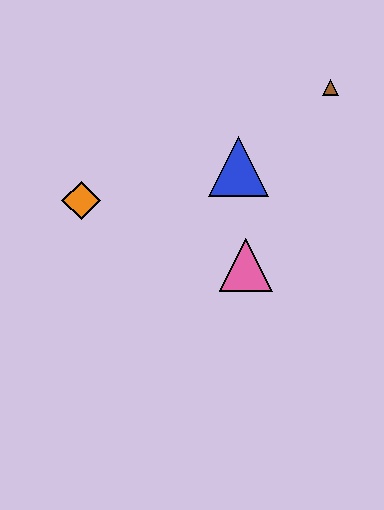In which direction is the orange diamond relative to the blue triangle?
The orange diamond is to the left of the blue triangle.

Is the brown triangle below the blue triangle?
No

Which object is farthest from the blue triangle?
The orange diamond is farthest from the blue triangle.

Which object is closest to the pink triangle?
The blue triangle is closest to the pink triangle.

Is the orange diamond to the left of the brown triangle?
Yes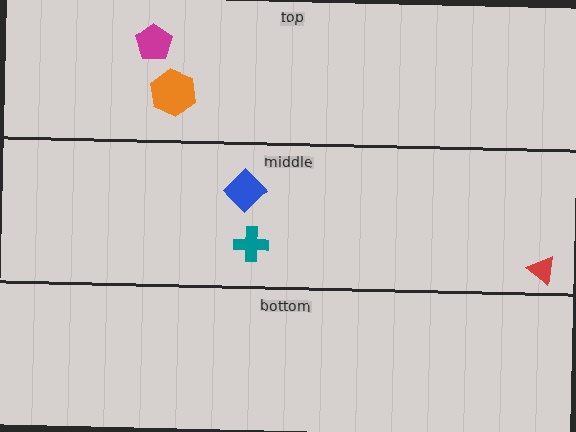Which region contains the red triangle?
The middle region.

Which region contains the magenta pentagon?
The top region.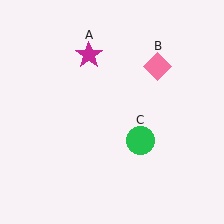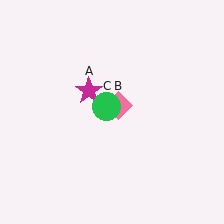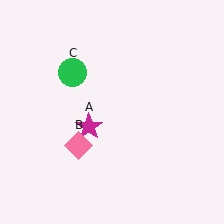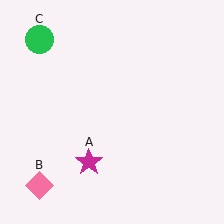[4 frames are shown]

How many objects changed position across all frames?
3 objects changed position: magenta star (object A), pink diamond (object B), green circle (object C).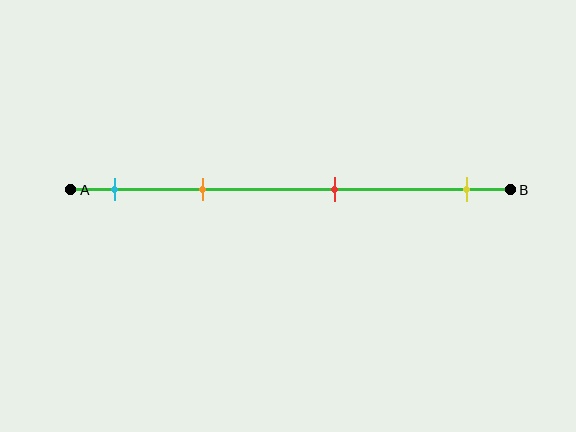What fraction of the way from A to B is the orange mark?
The orange mark is approximately 30% (0.3) of the way from A to B.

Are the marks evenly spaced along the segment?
No, the marks are not evenly spaced.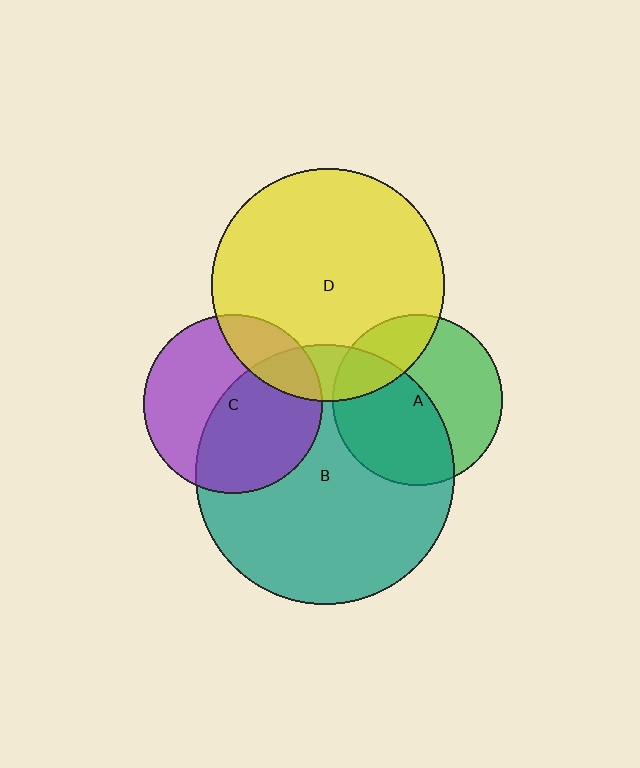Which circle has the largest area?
Circle B (teal).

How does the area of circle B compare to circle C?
Approximately 2.1 times.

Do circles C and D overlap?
Yes.